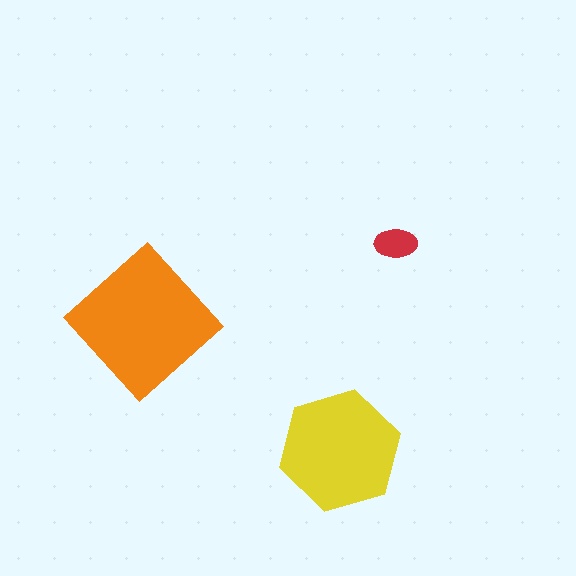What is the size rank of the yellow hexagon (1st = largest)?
2nd.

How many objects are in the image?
There are 3 objects in the image.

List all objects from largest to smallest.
The orange diamond, the yellow hexagon, the red ellipse.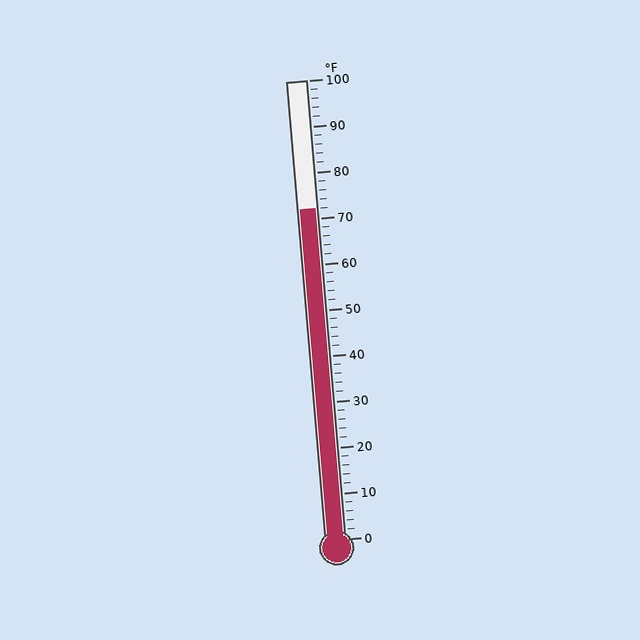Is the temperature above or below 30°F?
The temperature is above 30°F.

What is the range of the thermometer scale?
The thermometer scale ranges from 0°F to 100°F.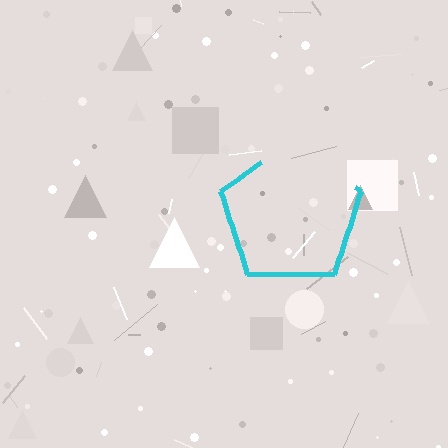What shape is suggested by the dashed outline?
The dashed outline suggests a pentagon.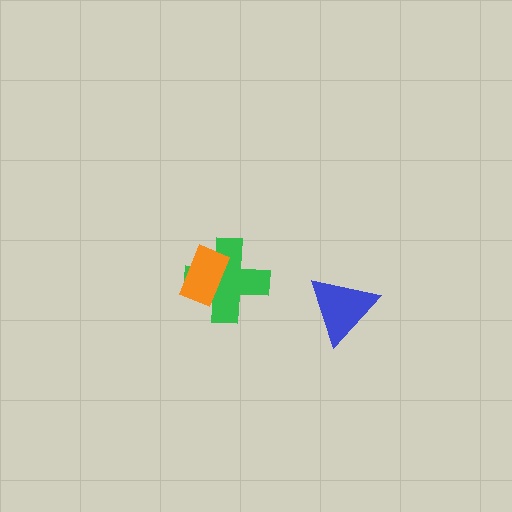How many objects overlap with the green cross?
1 object overlaps with the green cross.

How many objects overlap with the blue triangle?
0 objects overlap with the blue triangle.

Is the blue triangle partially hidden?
No, no other shape covers it.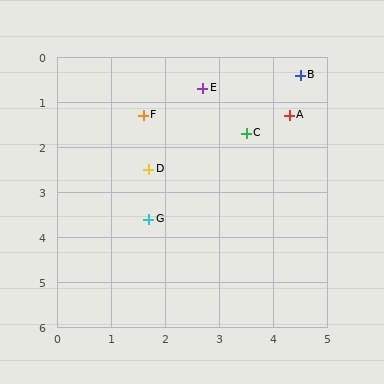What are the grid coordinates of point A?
Point A is at approximately (4.3, 1.3).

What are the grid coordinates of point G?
Point G is at approximately (1.7, 3.6).